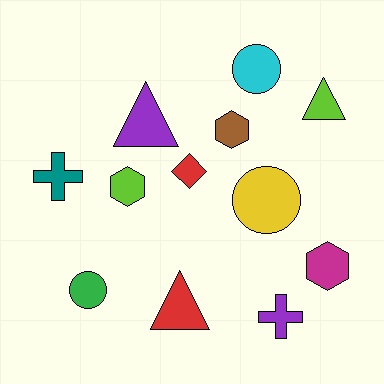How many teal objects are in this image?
There is 1 teal object.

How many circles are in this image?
There are 3 circles.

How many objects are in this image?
There are 12 objects.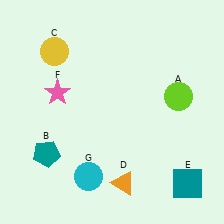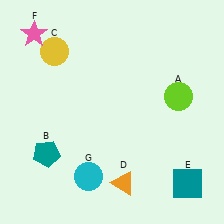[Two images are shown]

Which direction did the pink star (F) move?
The pink star (F) moved up.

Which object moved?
The pink star (F) moved up.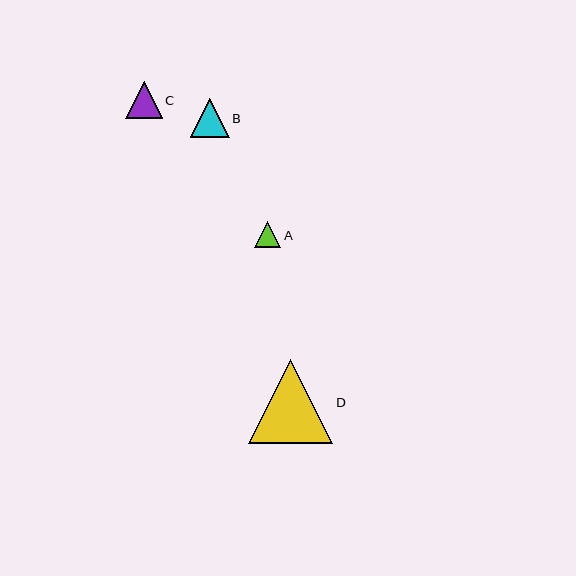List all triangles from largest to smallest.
From largest to smallest: D, B, C, A.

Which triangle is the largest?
Triangle D is the largest with a size of approximately 84 pixels.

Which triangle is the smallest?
Triangle A is the smallest with a size of approximately 27 pixels.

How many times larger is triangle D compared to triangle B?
Triangle D is approximately 2.2 times the size of triangle B.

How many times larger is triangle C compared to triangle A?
Triangle C is approximately 1.4 times the size of triangle A.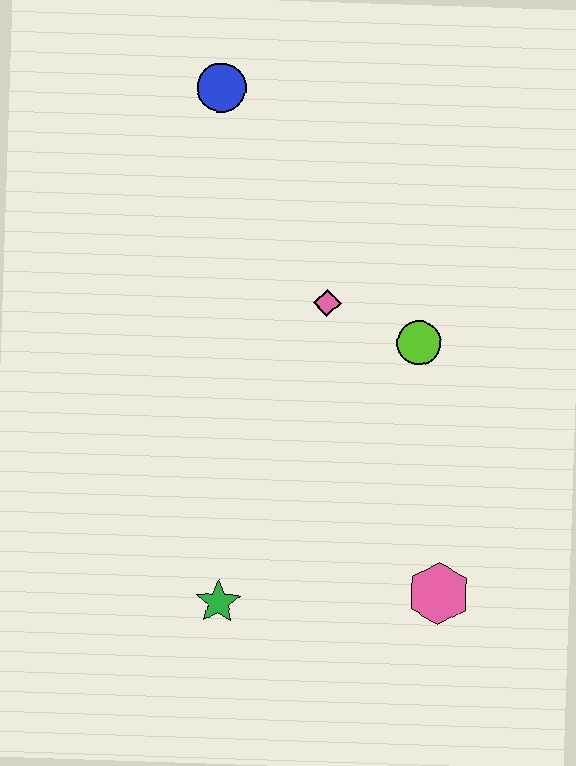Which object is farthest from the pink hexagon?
The blue circle is farthest from the pink hexagon.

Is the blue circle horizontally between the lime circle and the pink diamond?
No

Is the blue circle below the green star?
No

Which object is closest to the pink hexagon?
The green star is closest to the pink hexagon.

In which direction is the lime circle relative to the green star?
The lime circle is above the green star.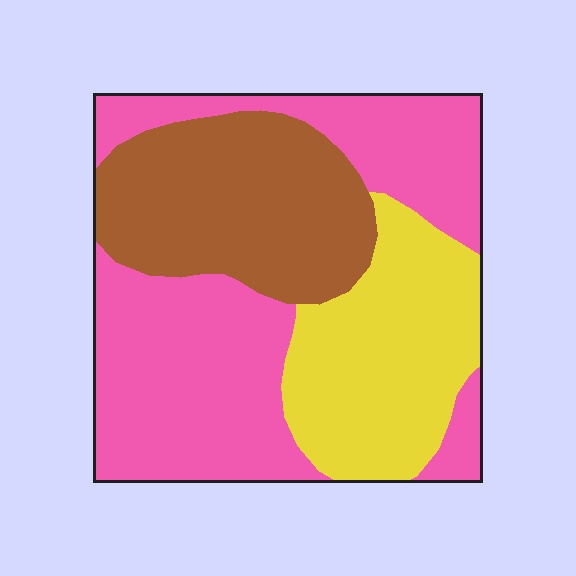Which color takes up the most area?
Pink, at roughly 45%.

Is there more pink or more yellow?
Pink.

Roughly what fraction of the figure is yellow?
Yellow covers roughly 25% of the figure.